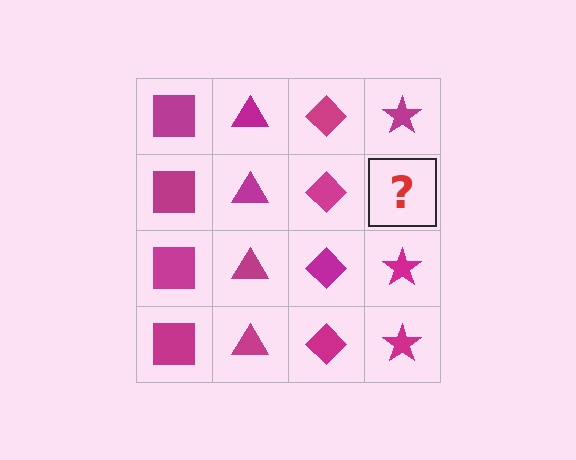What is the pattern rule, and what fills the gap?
The rule is that each column has a consistent shape. The gap should be filled with a magenta star.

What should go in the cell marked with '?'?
The missing cell should contain a magenta star.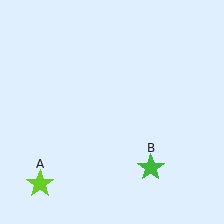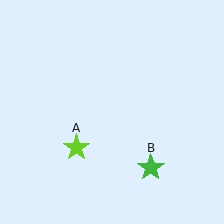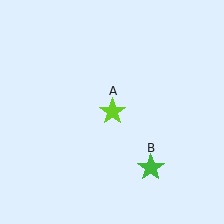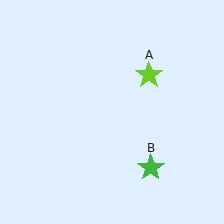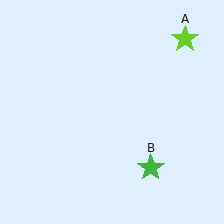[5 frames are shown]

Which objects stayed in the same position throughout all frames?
Green star (object B) remained stationary.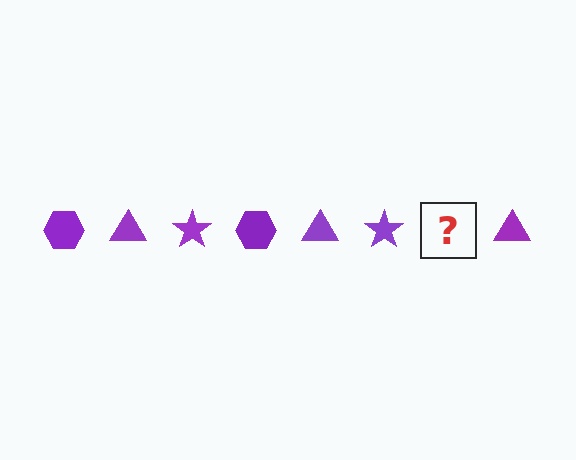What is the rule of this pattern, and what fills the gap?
The rule is that the pattern cycles through hexagon, triangle, star shapes in purple. The gap should be filled with a purple hexagon.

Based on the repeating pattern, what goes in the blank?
The blank should be a purple hexagon.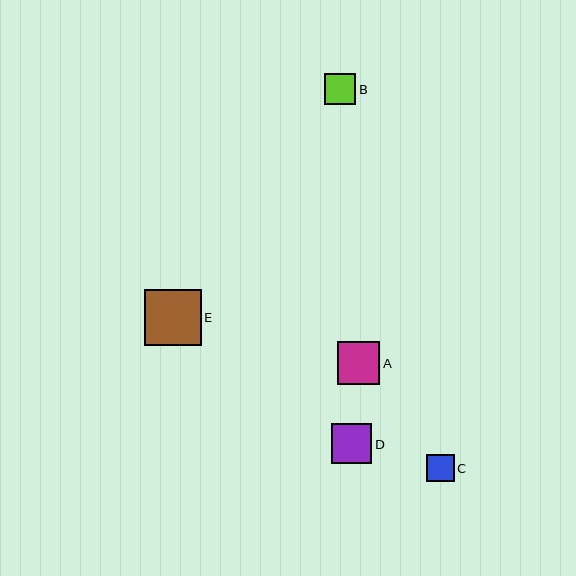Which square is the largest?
Square E is the largest with a size of approximately 56 pixels.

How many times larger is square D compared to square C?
Square D is approximately 1.5 times the size of square C.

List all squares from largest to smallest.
From largest to smallest: E, A, D, B, C.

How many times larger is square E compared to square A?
Square E is approximately 1.3 times the size of square A.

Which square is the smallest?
Square C is the smallest with a size of approximately 27 pixels.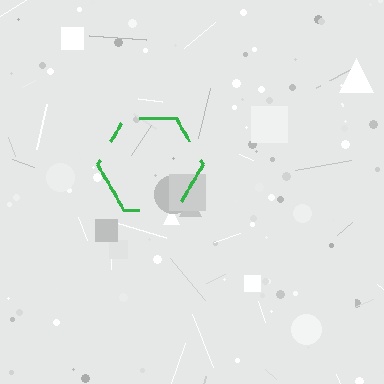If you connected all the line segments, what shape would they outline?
They would outline a hexagon.